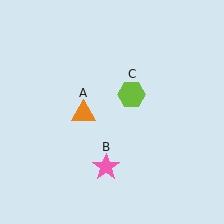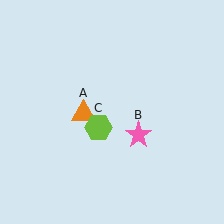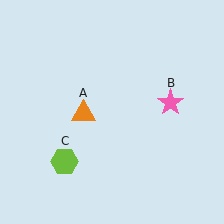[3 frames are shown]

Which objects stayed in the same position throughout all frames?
Orange triangle (object A) remained stationary.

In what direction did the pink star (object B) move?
The pink star (object B) moved up and to the right.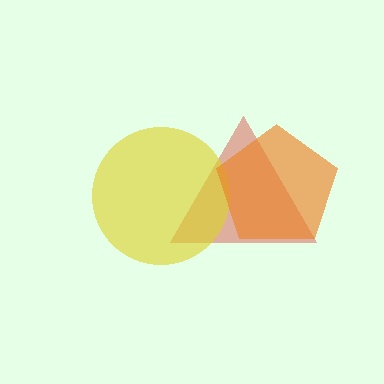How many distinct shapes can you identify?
There are 3 distinct shapes: a red triangle, a yellow circle, an orange pentagon.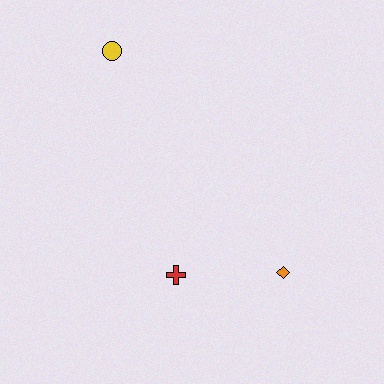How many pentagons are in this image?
There are no pentagons.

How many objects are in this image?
There are 3 objects.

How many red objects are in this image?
There is 1 red object.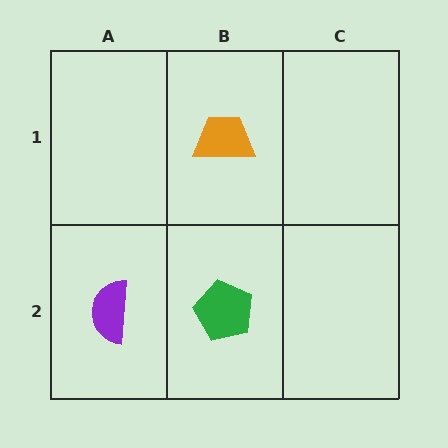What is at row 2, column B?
A green pentagon.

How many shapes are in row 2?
2 shapes.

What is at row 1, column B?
An orange trapezoid.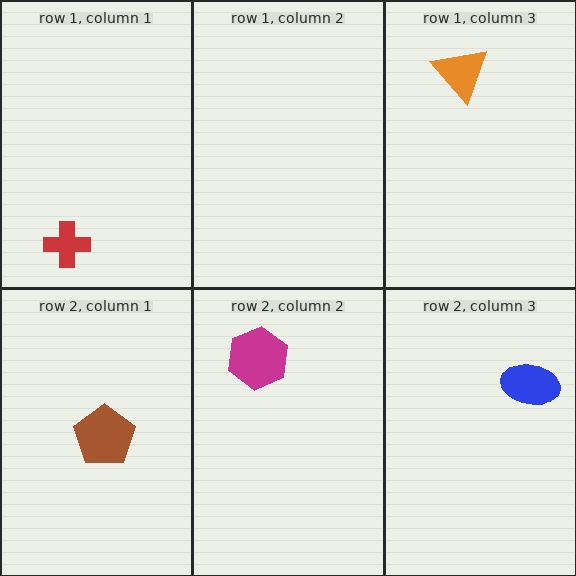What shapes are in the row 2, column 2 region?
The magenta hexagon.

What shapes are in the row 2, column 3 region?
The blue ellipse.